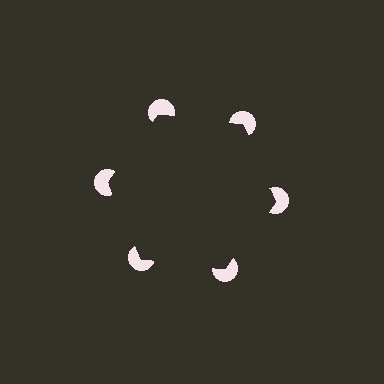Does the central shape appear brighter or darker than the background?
It typically appears slightly darker than the background, even though no actual brightness change is drawn.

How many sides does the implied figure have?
6 sides.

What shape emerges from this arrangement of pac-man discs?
An illusory hexagon — its edges are inferred from the aligned wedge cuts in the pac-man discs, not physically drawn.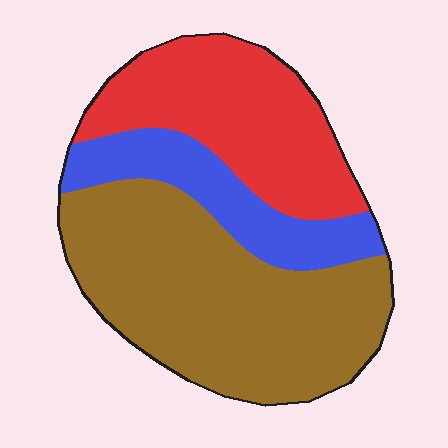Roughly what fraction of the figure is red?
Red takes up about one third (1/3) of the figure.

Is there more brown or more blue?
Brown.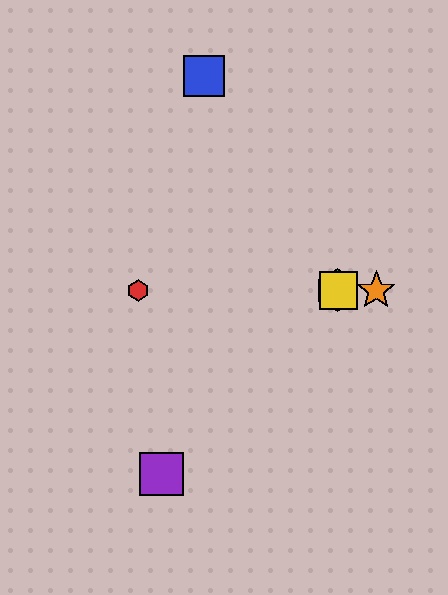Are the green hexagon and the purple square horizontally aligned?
No, the green hexagon is at y≈290 and the purple square is at y≈474.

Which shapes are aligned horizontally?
The red hexagon, the green hexagon, the yellow square, the orange star are aligned horizontally.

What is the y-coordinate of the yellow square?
The yellow square is at y≈290.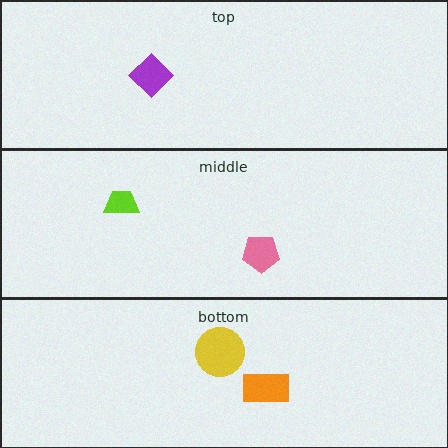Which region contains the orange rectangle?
The bottom region.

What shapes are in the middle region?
The pink pentagon, the lime trapezoid.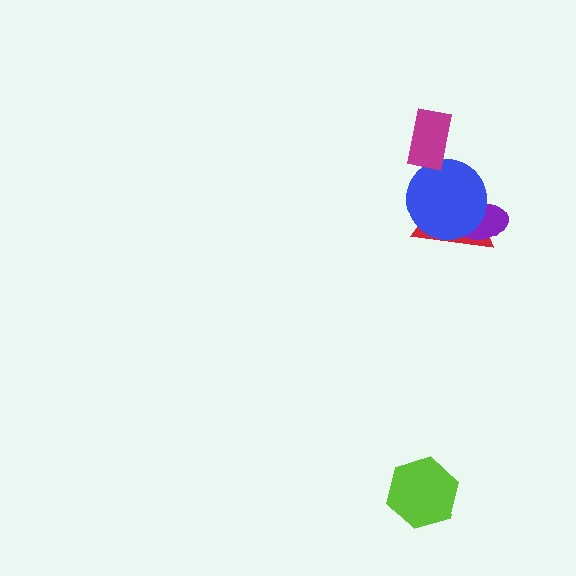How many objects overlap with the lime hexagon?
0 objects overlap with the lime hexagon.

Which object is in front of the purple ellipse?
The blue circle is in front of the purple ellipse.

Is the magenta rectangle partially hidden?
No, no other shape covers it.